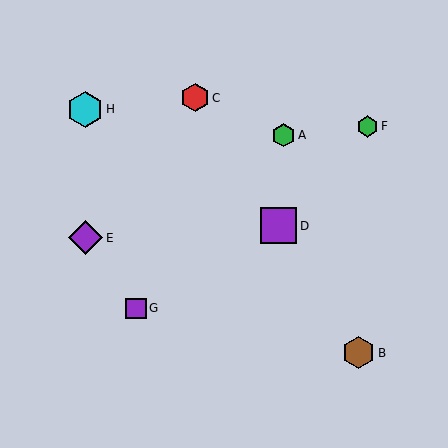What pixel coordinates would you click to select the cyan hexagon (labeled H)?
Click at (85, 109) to select the cyan hexagon H.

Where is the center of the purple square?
The center of the purple square is at (279, 226).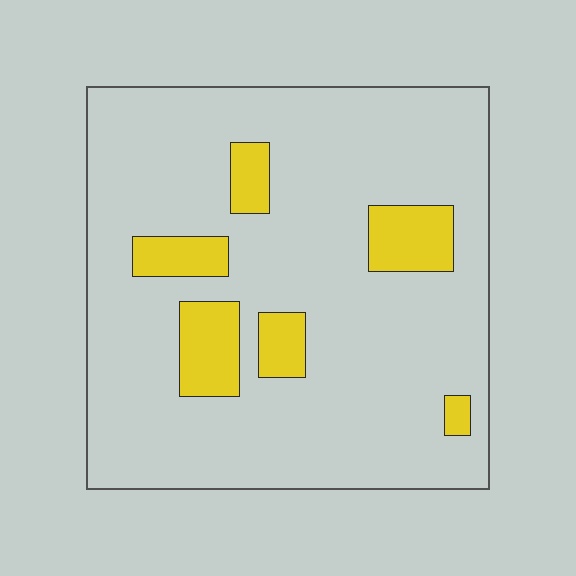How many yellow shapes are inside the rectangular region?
6.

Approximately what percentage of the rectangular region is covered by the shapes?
Approximately 15%.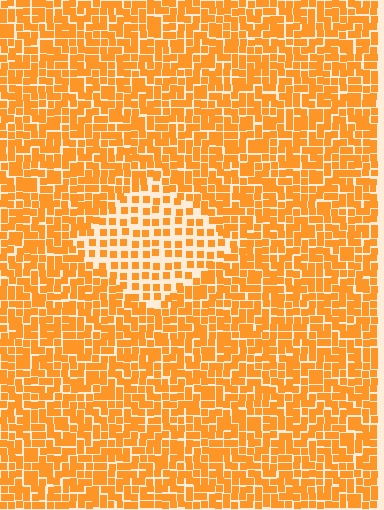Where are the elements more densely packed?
The elements are more densely packed outside the diamond boundary.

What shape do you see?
I see a diamond.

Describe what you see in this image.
The image contains small orange elements arranged at two different densities. A diamond-shaped region is visible where the elements are less densely packed than the surrounding area.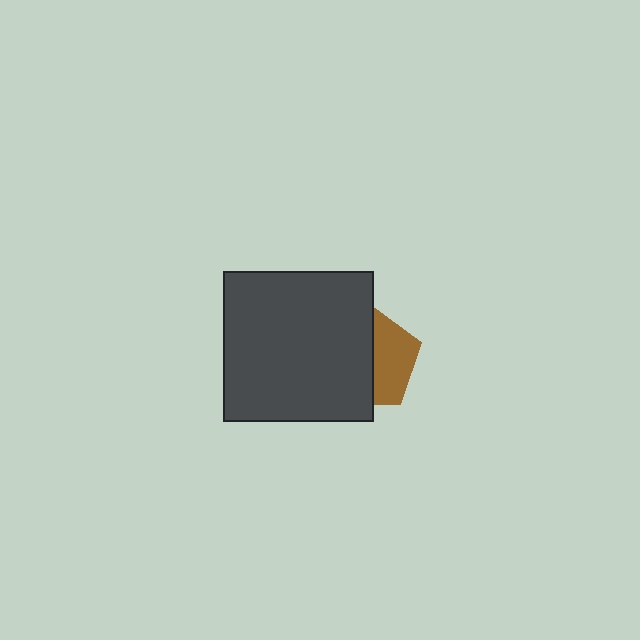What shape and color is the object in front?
The object in front is a dark gray square.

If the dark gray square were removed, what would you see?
You would see the complete brown pentagon.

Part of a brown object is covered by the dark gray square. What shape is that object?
It is a pentagon.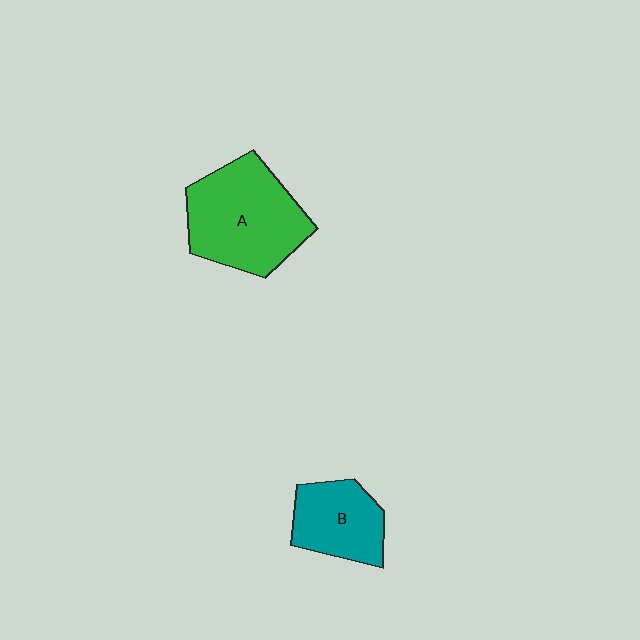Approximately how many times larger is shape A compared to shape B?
Approximately 1.7 times.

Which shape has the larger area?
Shape A (green).